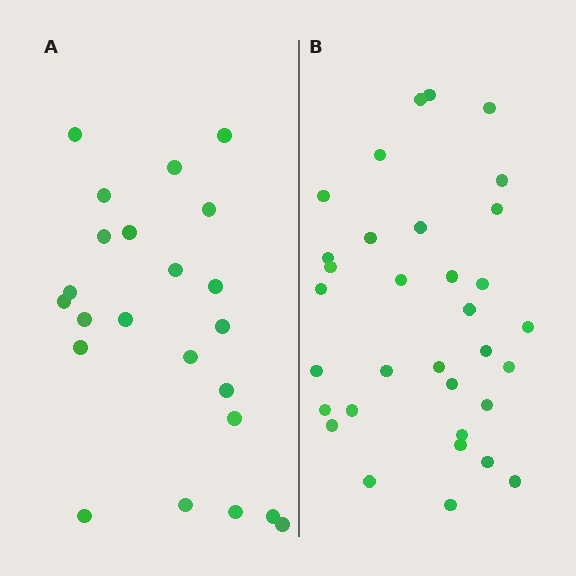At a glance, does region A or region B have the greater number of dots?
Region B (the right region) has more dots.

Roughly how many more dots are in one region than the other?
Region B has roughly 10 or so more dots than region A.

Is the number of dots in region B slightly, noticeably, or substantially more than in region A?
Region B has noticeably more, but not dramatically so. The ratio is roughly 1.4 to 1.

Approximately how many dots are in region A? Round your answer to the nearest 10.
About 20 dots. (The exact count is 23, which rounds to 20.)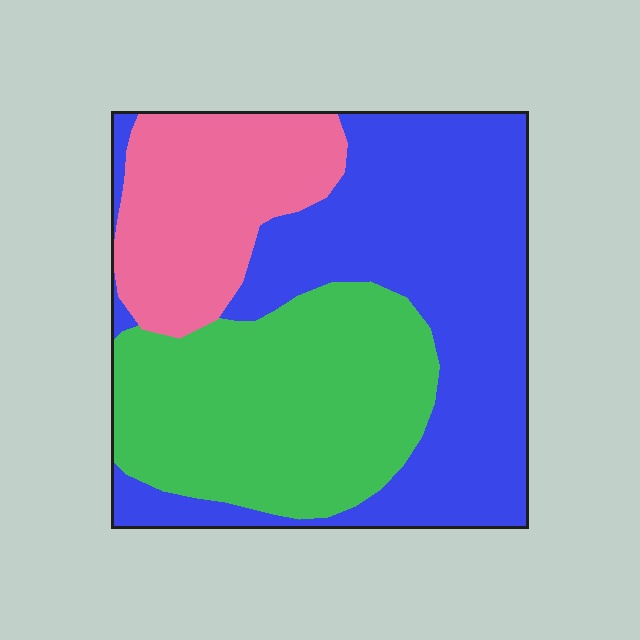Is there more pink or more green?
Green.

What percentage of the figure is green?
Green covers around 35% of the figure.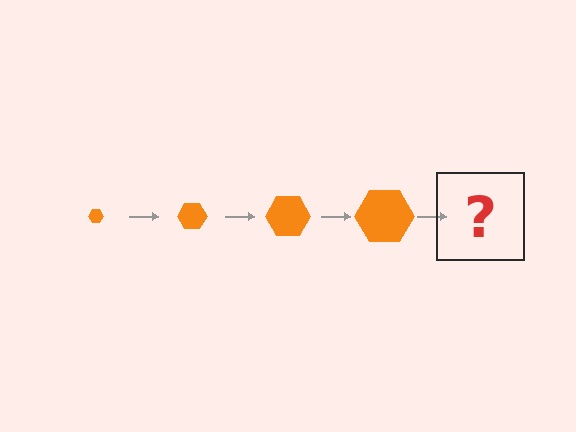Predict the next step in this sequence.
The next step is an orange hexagon, larger than the previous one.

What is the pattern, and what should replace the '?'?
The pattern is that the hexagon gets progressively larger each step. The '?' should be an orange hexagon, larger than the previous one.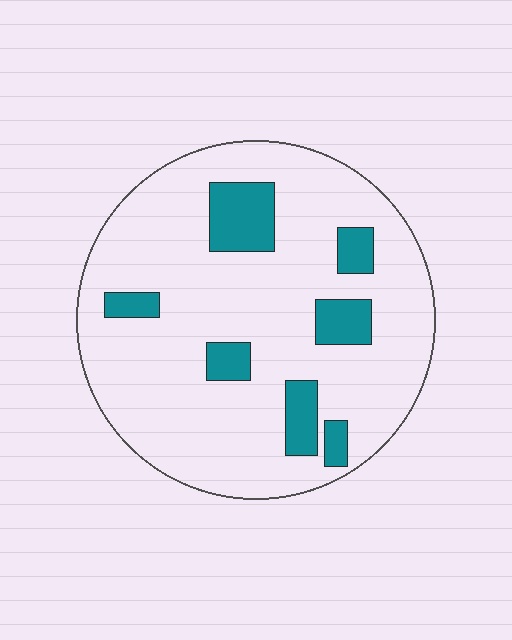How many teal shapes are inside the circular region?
7.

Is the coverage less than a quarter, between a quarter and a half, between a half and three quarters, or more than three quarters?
Less than a quarter.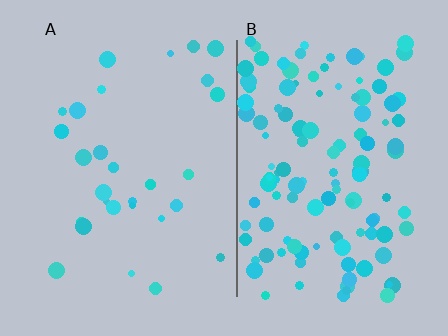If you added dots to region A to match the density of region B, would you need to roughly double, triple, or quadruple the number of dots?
Approximately quadruple.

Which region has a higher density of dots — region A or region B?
B (the right).